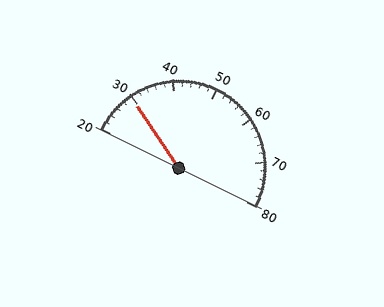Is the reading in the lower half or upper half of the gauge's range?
The reading is in the lower half of the range (20 to 80).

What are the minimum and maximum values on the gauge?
The gauge ranges from 20 to 80.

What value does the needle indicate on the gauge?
The needle indicates approximately 30.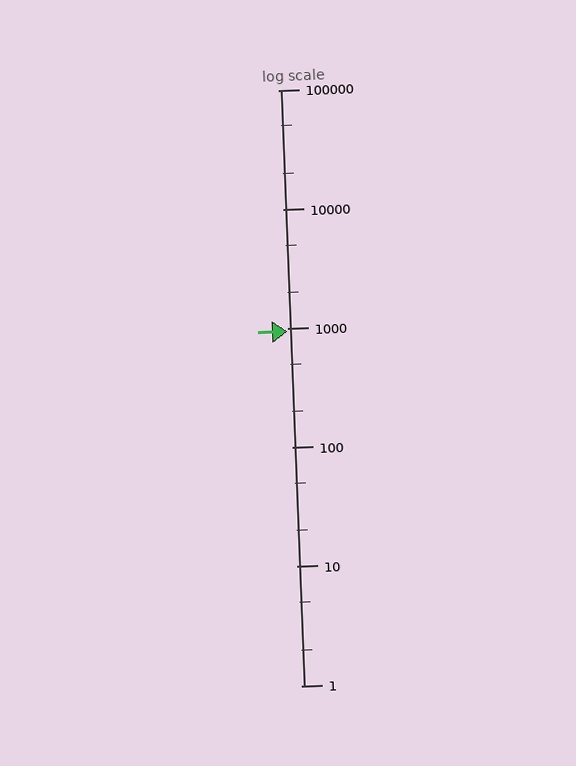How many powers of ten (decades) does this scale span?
The scale spans 5 decades, from 1 to 100000.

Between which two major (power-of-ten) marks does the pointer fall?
The pointer is between 100 and 1000.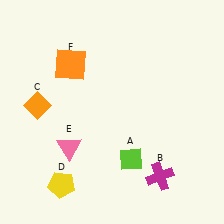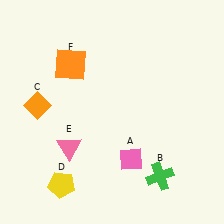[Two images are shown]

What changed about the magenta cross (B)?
In Image 1, B is magenta. In Image 2, it changed to green.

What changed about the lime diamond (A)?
In Image 1, A is lime. In Image 2, it changed to pink.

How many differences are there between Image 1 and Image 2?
There are 2 differences between the two images.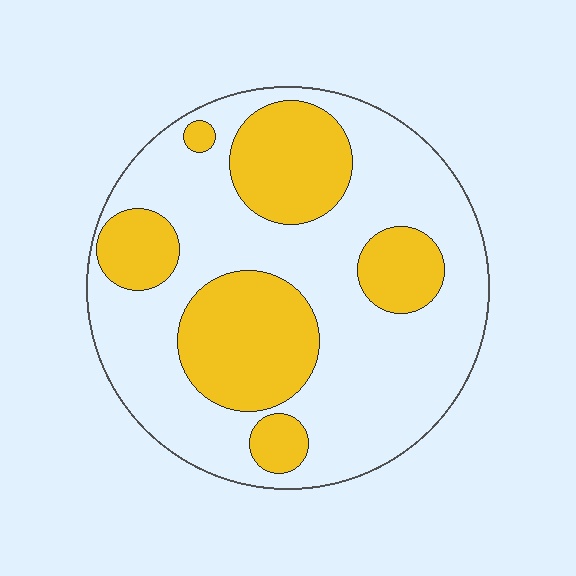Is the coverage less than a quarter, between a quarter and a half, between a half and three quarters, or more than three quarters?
Between a quarter and a half.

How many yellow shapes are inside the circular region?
6.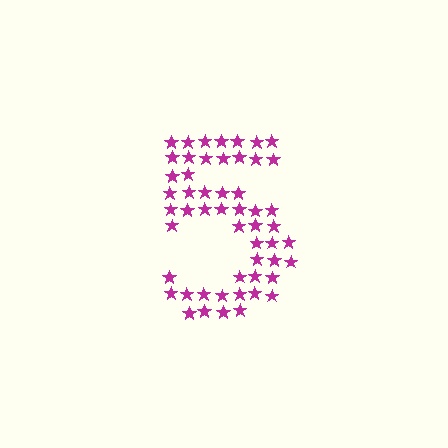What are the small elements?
The small elements are stars.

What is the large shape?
The large shape is the digit 5.